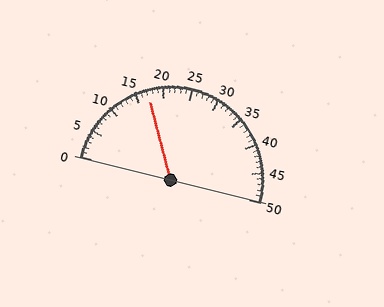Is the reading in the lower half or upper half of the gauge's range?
The reading is in the lower half of the range (0 to 50).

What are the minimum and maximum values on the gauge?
The gauge ranges from 0 to 50.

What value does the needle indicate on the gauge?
The needle indicates approximately 17.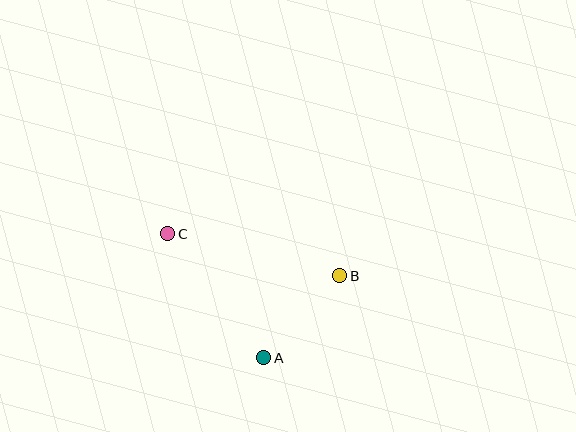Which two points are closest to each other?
Points A and B are closest to each other.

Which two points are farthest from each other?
Points B and C are farthest from each other.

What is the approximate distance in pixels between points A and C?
The distance between A and C is approximately 157 pixels.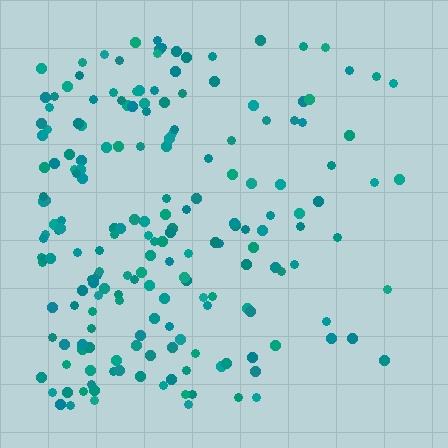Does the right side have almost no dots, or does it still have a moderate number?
Still a moderate number, just noticeably fewer than the left.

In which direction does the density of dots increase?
From right to left, with the left side densest.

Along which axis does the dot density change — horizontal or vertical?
Horizontal.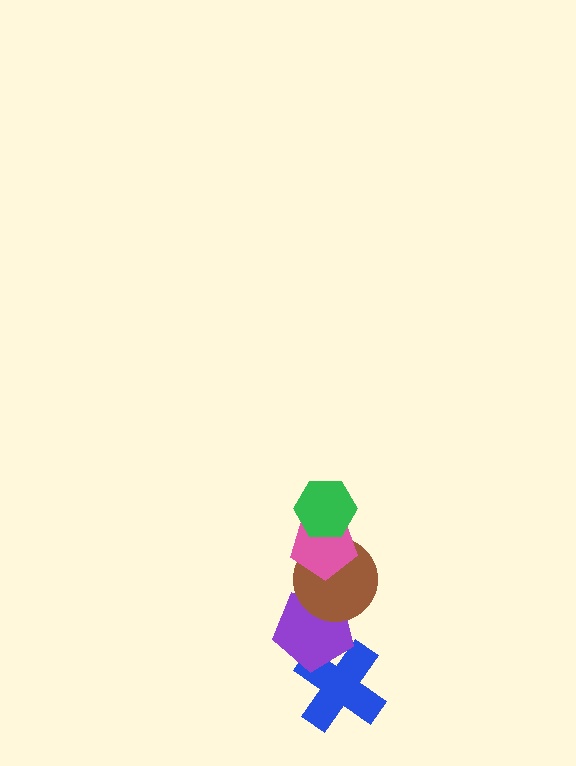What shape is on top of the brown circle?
The pink pentagon is on top of the brown circle.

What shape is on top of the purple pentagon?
The brown circle is on top of the purple pentagon.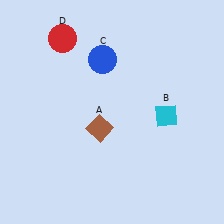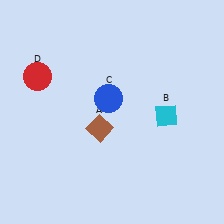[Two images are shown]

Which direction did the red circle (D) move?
The red circle (D) moved down.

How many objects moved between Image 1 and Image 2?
2 objects moved between the two images.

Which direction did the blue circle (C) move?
The blue circle (C) moved down.